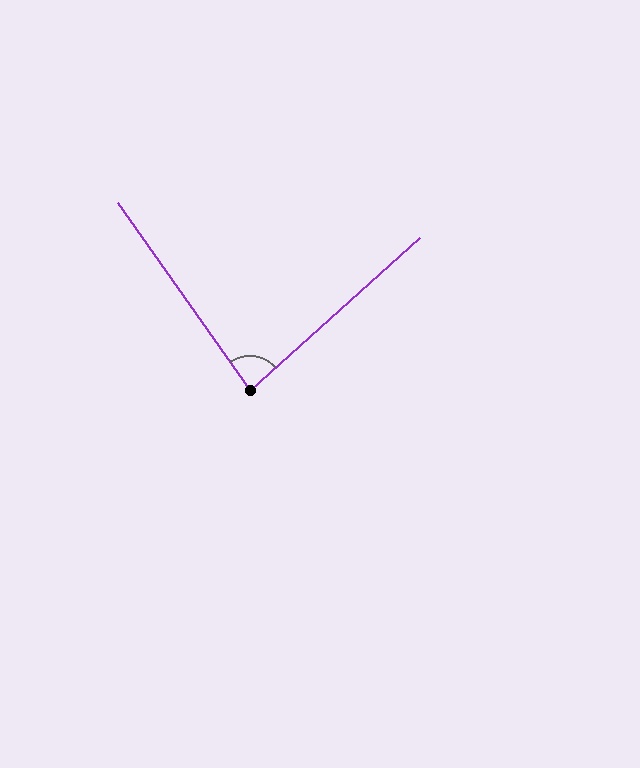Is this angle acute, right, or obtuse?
It is acute.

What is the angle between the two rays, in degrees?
Approximately 83 degrees.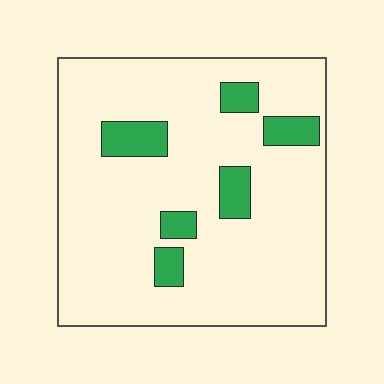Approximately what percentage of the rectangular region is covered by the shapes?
Approximately 15%.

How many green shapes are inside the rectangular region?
6.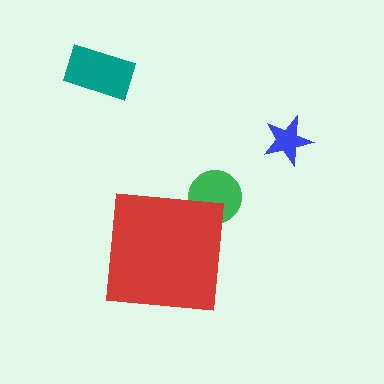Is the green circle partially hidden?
Yes, the green circle is partially hidden behind the red square.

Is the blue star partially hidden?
No, the blue star is fully visible.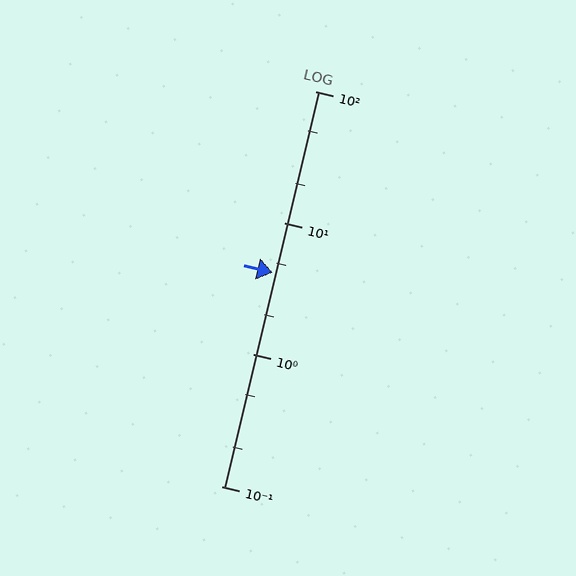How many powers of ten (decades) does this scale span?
The scale spans 3 decades, from 0.1 to 100.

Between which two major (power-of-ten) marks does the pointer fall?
The pointer is between 1 and 10.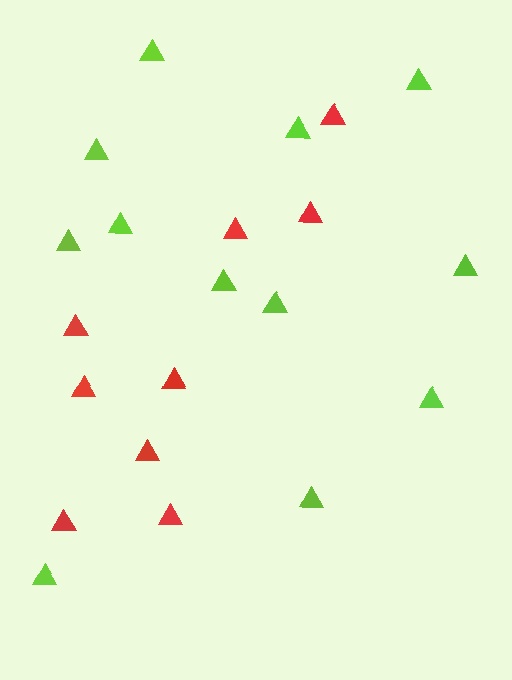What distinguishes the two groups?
There are 2 groups: one group of red triangles (9) and one group of lime triangles (12).